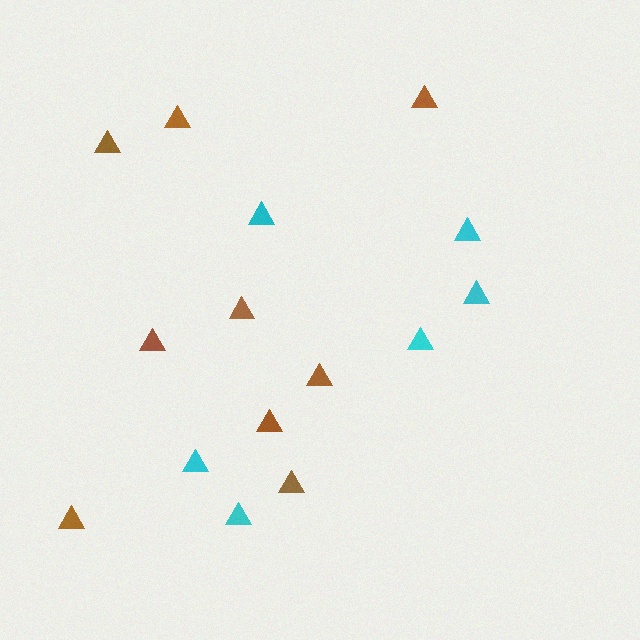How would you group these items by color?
There are 2 groups: one group of brown triangles (9) and one group of cyan triangles (6).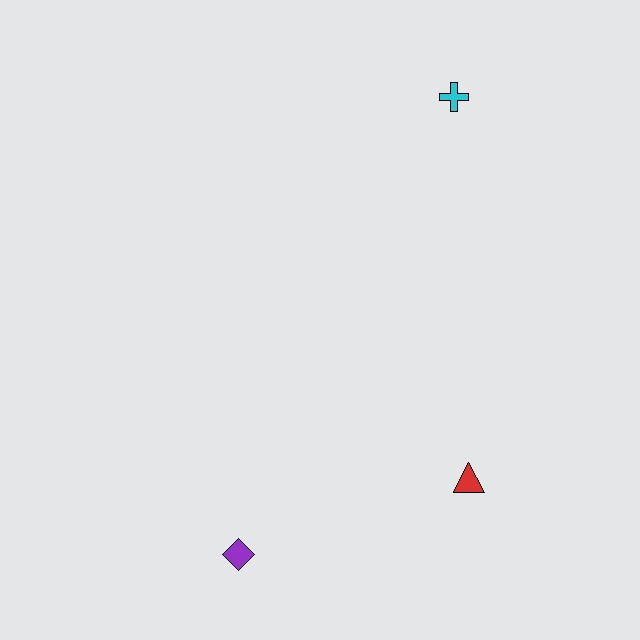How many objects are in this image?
There are 3 objects.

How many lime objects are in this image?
There are no lime objects.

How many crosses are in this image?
There is 1 cross.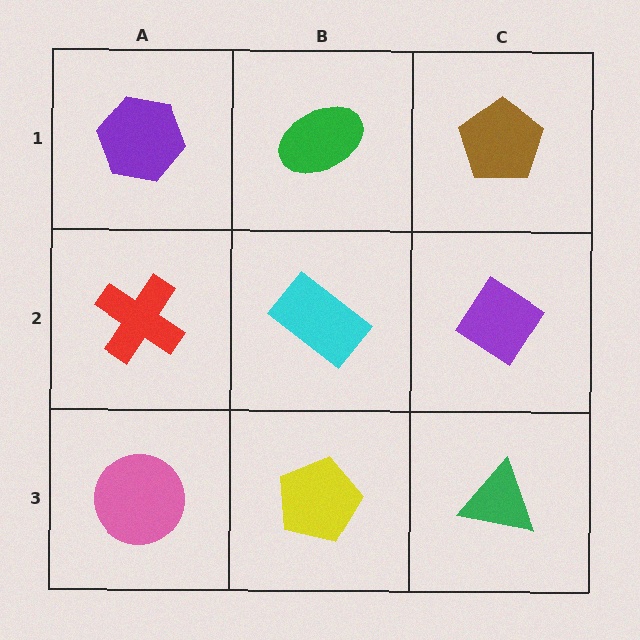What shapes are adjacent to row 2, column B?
A green ellipse (row 1, column B), a yellow pentagon (row 3, column B), a red cross (row 2, column A), a purple diamond (row 2, column C).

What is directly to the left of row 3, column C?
A yellow pentagon.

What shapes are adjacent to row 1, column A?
A red cross (row 2, column A), a green ellipse (row 1, column B).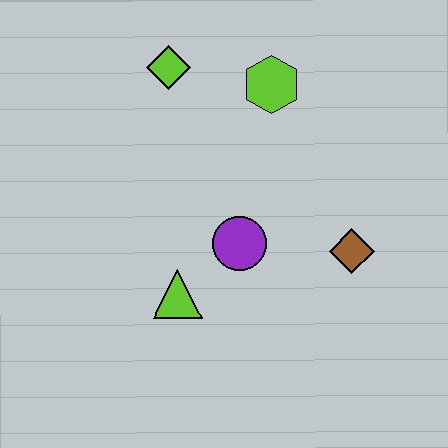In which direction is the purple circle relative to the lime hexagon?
The purple circle is below the lime hexagon.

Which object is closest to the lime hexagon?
The lime diamond is closest to the lime hexagon.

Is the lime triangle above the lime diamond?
No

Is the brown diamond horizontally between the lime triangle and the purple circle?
No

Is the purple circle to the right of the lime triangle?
Yes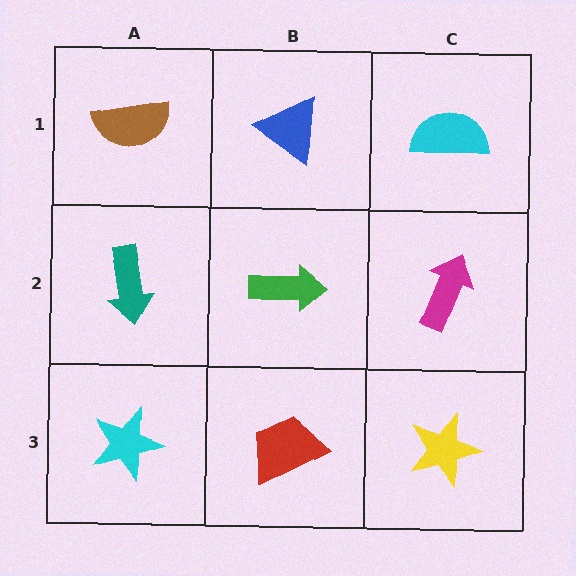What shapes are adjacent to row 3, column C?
A magenta arrow (row 2, column C), a red trapezoid (row 3, column B).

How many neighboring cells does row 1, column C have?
2.